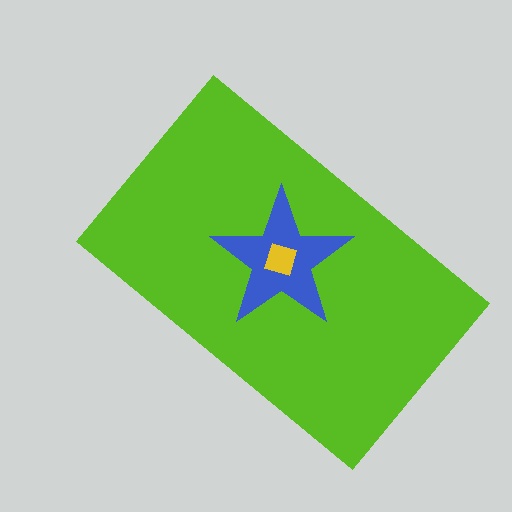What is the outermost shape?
The lime rectangle.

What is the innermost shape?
The yellow diamond.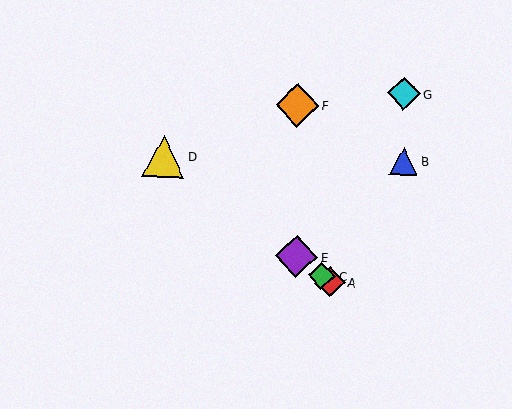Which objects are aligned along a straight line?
Objects A, C, D, E are aligned along a straight line.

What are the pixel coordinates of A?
Object A is at (330, 282).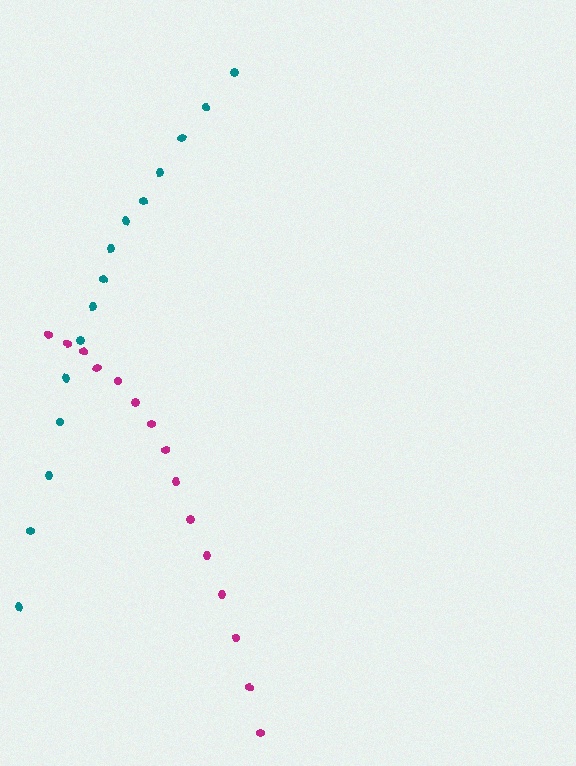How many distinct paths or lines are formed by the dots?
There are 2 distinct paths.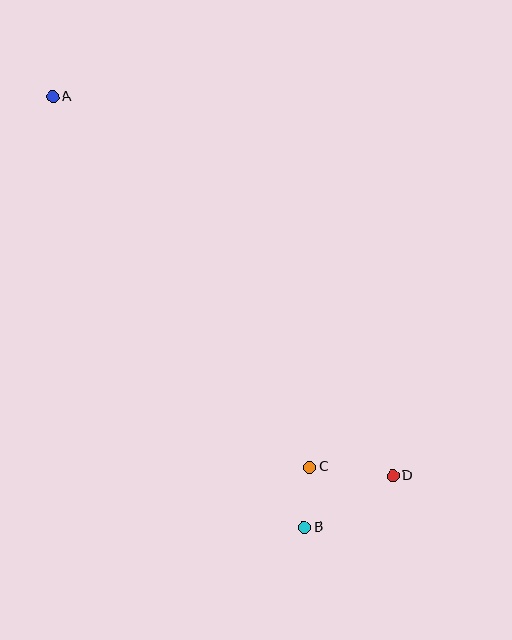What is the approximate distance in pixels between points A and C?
The distance between A and C is approximately 451 pixels.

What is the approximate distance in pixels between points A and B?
The distance between A and B is approximately 499 pixels.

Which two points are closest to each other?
Points B and C are closest to each other.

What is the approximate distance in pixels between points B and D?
The distance between B and D is approximately 103 pixels.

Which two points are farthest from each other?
Points A and D are farthest from each other.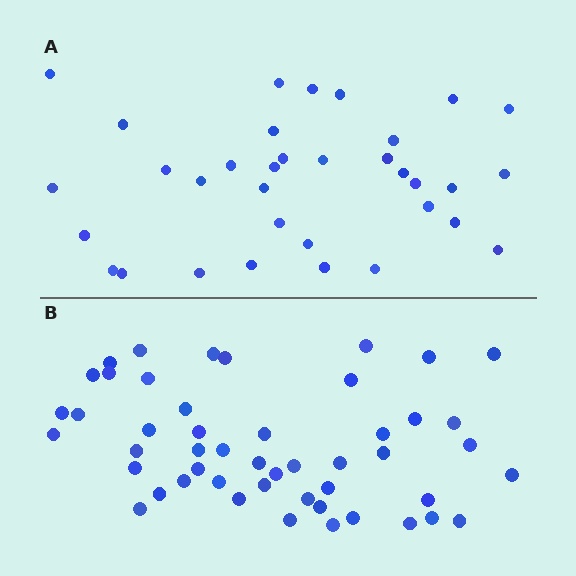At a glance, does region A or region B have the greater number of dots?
Region B (the bottom region) has more dots.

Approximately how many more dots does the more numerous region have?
Region B has approximately 15 more dots than region A.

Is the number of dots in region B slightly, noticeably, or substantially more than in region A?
Region B has noticeably more, but not dramatically so. The ratio is roughly 1.4 to 1.